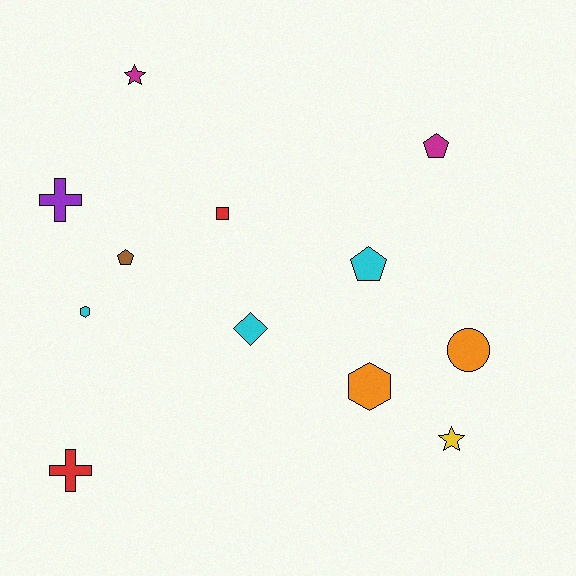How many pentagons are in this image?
There are 3 pentagons.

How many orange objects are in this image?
There are 2 orange objects.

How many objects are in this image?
There are 12 objects.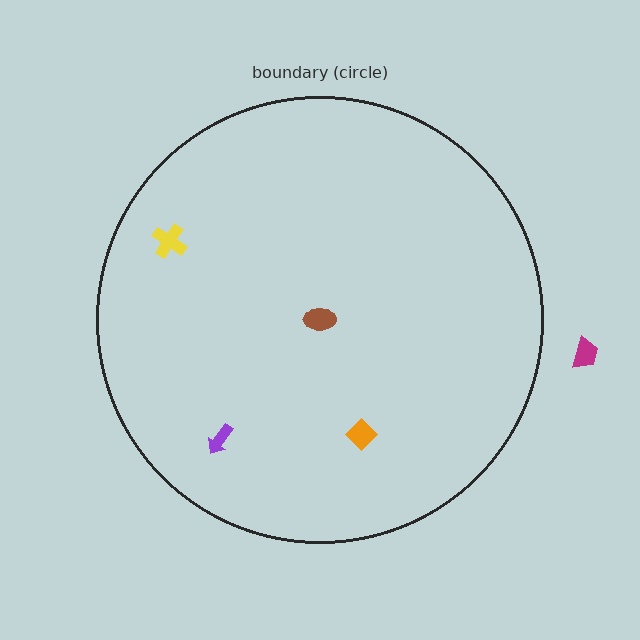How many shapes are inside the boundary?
4 inside, 1 outside.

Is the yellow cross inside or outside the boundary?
Inside.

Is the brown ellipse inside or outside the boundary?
Inside.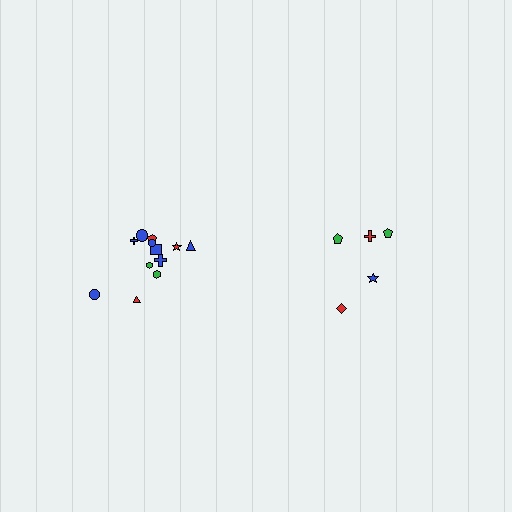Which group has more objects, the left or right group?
The left group.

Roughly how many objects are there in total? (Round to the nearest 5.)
Roughly 15 objects in total.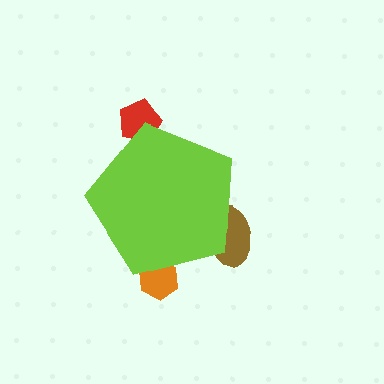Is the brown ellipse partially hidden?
Yes, the brown ellipse is partially hidden behind the lime pentagon.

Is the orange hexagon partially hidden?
Yes, the orange hexagon is partially hidden behind the lime pentagon.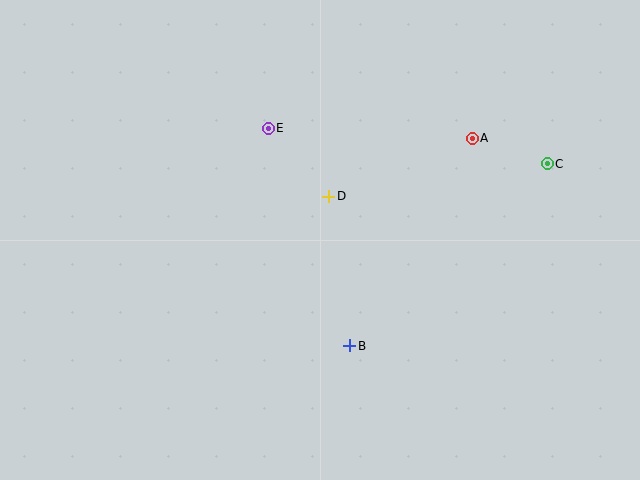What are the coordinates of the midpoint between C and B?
The midpoint between C and B is at (449, 255).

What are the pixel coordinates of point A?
Point A is at (472, 138).